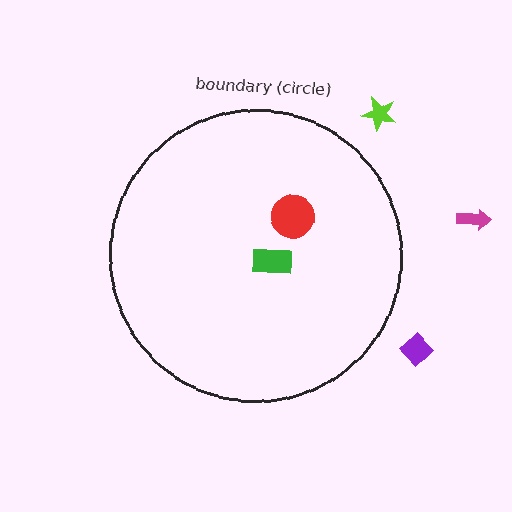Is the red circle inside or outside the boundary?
Inside.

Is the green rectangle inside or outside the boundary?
Inside.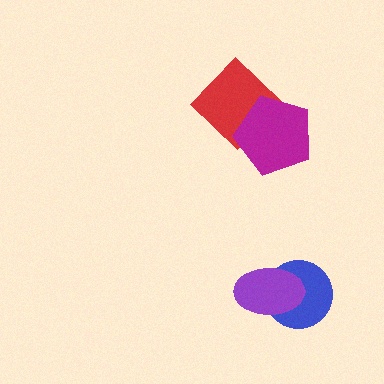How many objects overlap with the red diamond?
1 object overlaps with the red diamond.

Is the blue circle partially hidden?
Yes, it is partially covered by another shape.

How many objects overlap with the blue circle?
1 object overlaps with the blue circle.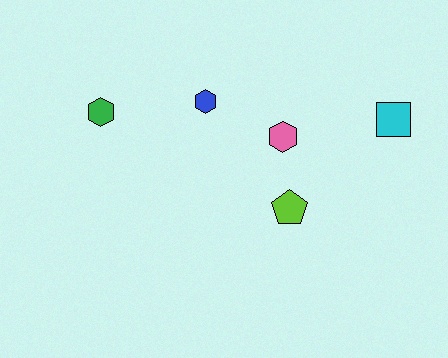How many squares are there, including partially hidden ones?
There is 1 square.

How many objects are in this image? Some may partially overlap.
There are 5 objects.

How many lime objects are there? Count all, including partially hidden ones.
There is 1 lime object.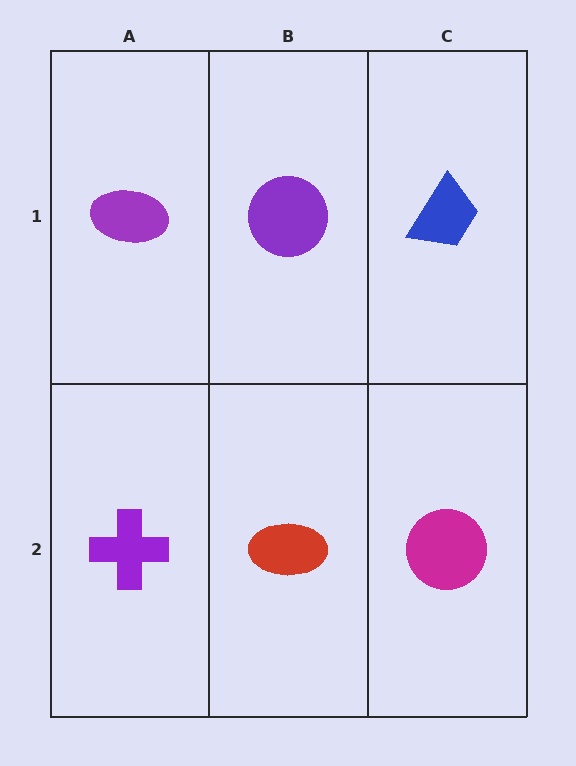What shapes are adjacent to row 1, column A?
A purple cross (row 2, column A), a purple circle (row 1, column B).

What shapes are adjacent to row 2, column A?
A purple ellipse (row 1, column A), a red ellipse (row 2, column B).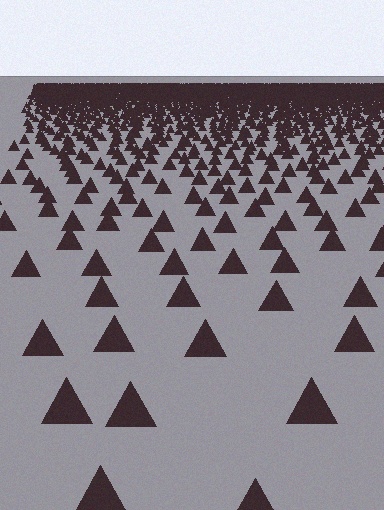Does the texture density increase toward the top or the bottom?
Density increases toward the top.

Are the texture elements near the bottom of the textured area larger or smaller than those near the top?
Larger. Near the bottom, elements are closer to the viewer and appear at a bigger on-screen size.